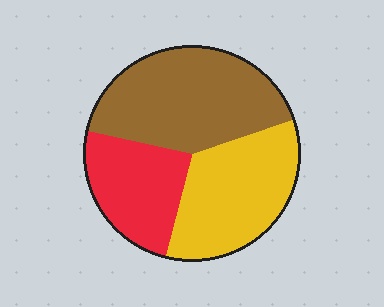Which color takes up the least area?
Red, at roughly 25%.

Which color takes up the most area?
Brown, at roughly 40%.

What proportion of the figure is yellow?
Yellow takes up between a quarter and a half of the figure.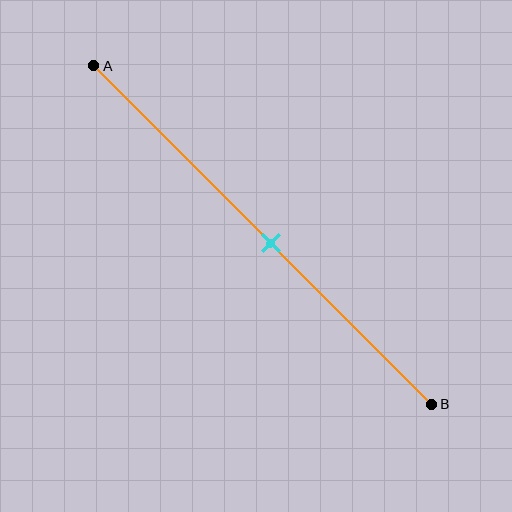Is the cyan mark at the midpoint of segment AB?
Yes, the mark is approximately at the midpoint.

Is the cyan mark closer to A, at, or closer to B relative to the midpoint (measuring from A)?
The cyan mark is approximately at the midpoint of segment AB.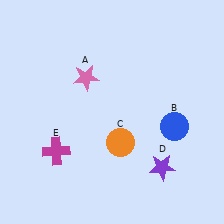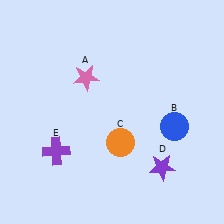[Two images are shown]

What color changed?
The cross (E) changed from magenta in Image 1 to purple in Image 2.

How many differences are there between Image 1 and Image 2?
There is 1 difference between the two images.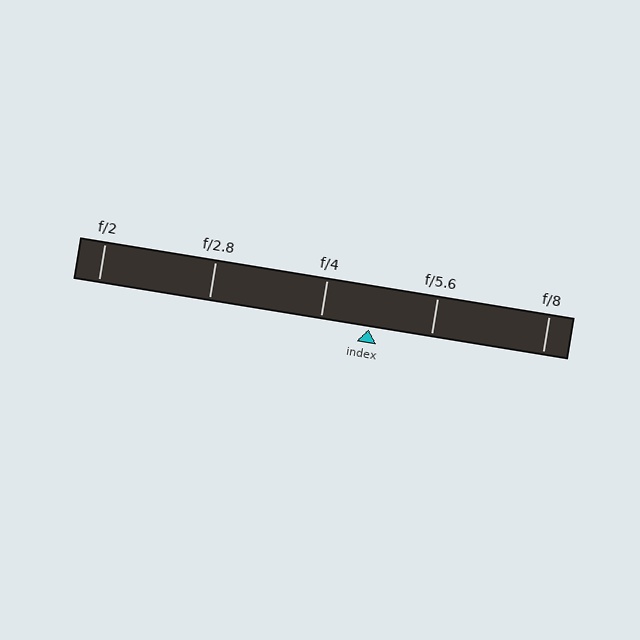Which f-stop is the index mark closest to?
The index mark is closest to f/4.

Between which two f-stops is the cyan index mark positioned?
The index mark is between f/4 and f/5.6.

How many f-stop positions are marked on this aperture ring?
There are 5 f-stop positions marked.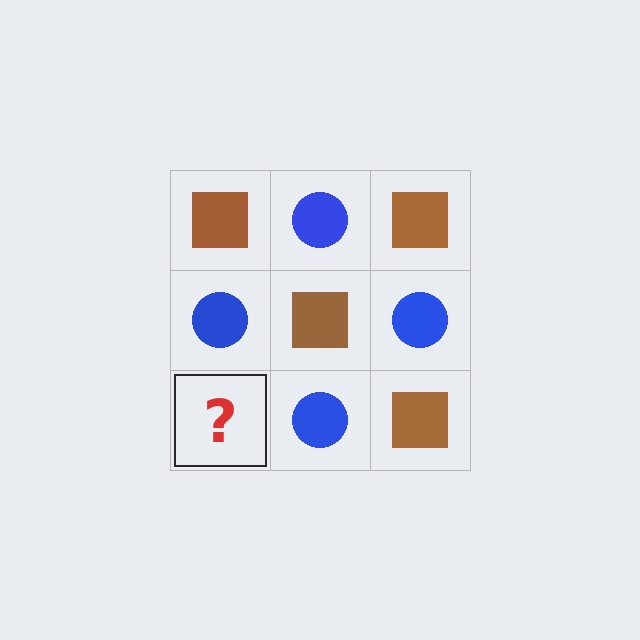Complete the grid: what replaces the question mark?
The question mark should be replaced with a brown square.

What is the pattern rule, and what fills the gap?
The rule is that it alternates brown square and blue circle in a checkerboard pattern. The gap should be filled with a brown square.